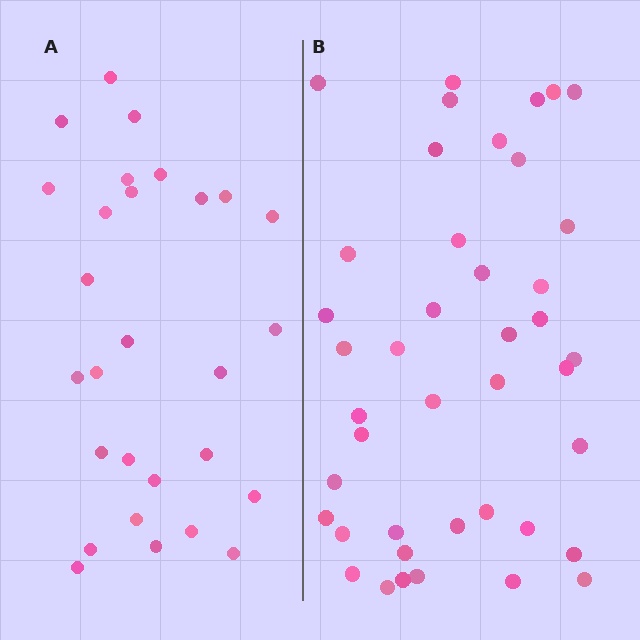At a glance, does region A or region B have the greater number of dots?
Region B (the right region) has more dots.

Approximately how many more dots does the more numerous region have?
Region B has approximately 15 more dots than region A.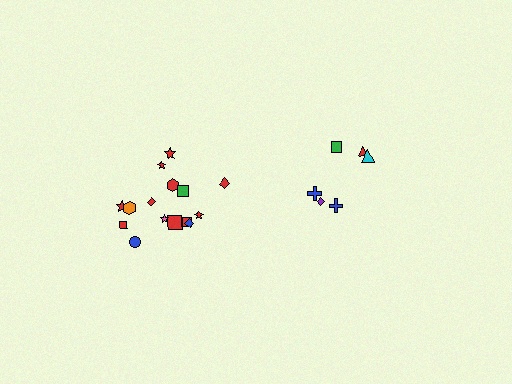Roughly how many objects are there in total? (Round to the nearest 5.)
Roughly 20 objects in total.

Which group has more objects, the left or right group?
The left group.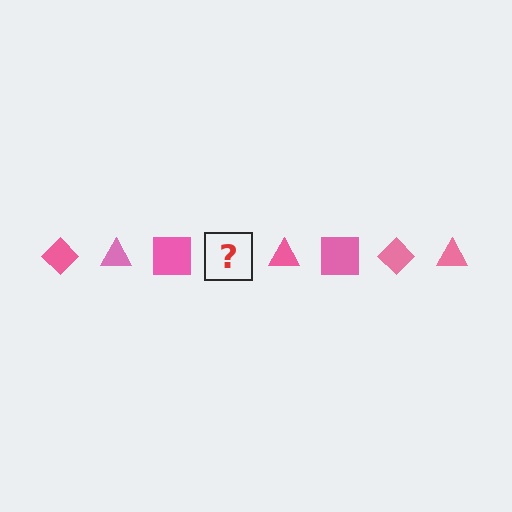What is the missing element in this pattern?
The missing element is a pink diamond.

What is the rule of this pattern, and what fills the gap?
The rule is that the pattern cycles through diamond, triangle, square shapes in pink. The gap should be filled with a pink diamond.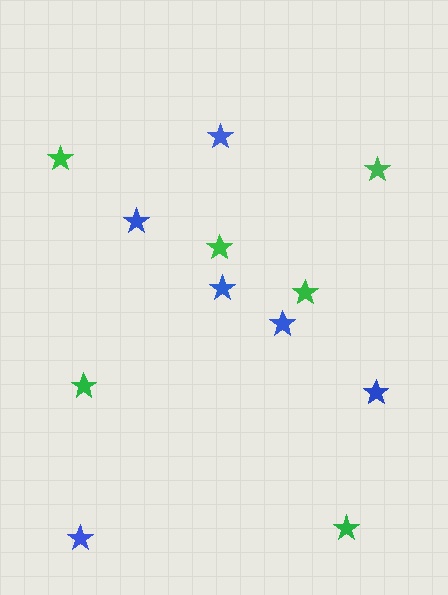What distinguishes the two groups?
There are 2 groups: one group of blue stars (6) and one group of green stars (6).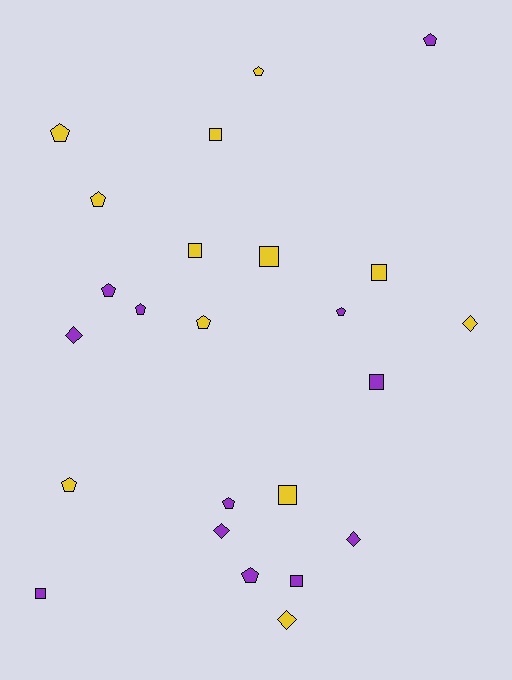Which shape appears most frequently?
Pentagon, with 11 objects.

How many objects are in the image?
There are 24 objects.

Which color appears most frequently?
Purple, with 12 objects.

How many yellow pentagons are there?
There are 5 yellow pentagons.